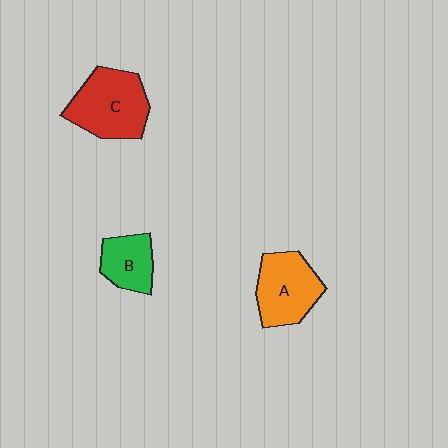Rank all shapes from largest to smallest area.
From largest to smallest: C (red), A (orange), B (green).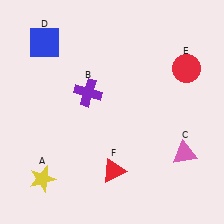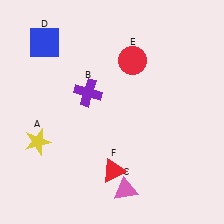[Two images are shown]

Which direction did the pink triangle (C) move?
The pink triangle (C) moved left.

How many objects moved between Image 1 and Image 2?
3 objects moved between the two images.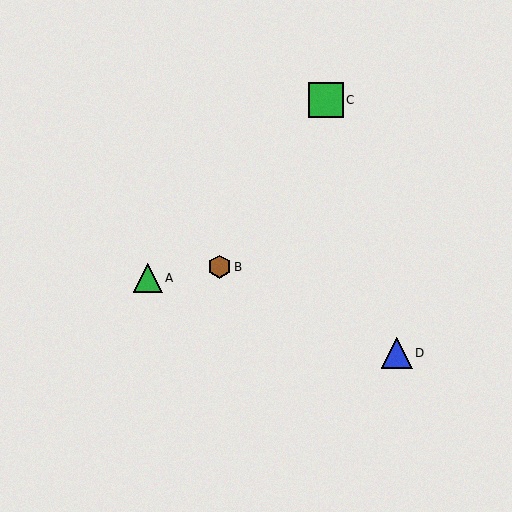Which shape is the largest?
The green square (labeled C) is the largest.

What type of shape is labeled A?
Shape A is a green triangle.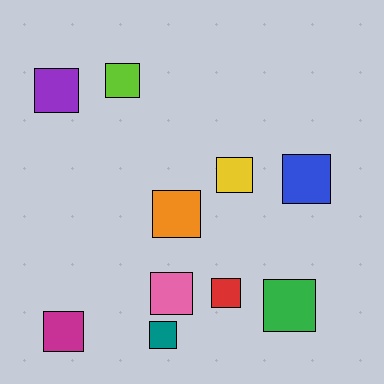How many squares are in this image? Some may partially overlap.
There are 10 squares.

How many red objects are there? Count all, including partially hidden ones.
There is 1 red object.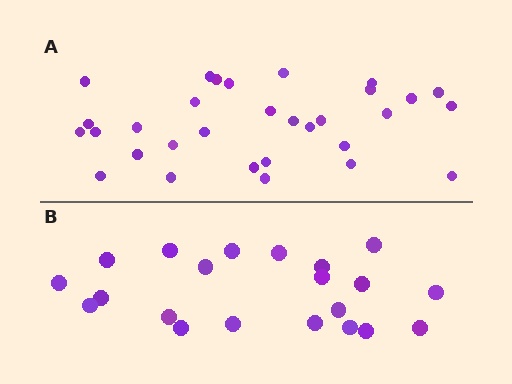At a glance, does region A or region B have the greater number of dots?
Region A (the top region) has more dots.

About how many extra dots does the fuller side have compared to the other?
Region A has roughly 10 or so more dots than region B.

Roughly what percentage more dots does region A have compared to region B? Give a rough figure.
About 50% more.